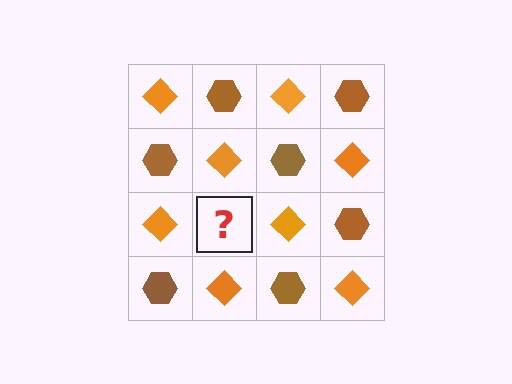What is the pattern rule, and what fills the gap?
The rule is that it alternates orange diamond and brown hexagon in a checkerboard pattern. The gap should be filled with a brown hexagon.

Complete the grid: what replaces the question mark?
The question mark should be replaced with a brown hexagon.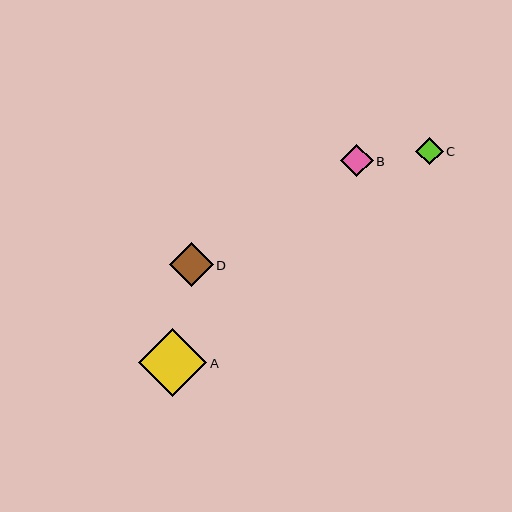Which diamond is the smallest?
Diamond C is the smallest with a size of approximately 28 pixels.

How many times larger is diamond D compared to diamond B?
Diamond D is approximately 1.4 times the size of diamond B.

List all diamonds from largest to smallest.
From largest to smallest: A, D, B, C.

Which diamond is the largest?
Diamond A is the largest with a size of approximately 68 pixels.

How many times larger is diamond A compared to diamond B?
Diamond A is approximately 2.1 times the size of diamond B.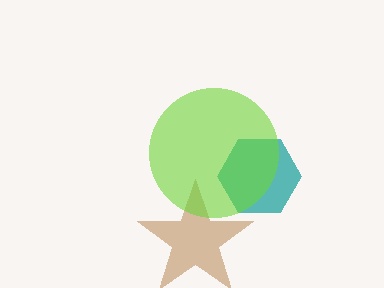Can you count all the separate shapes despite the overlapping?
Yes, there are 3 separate shapes.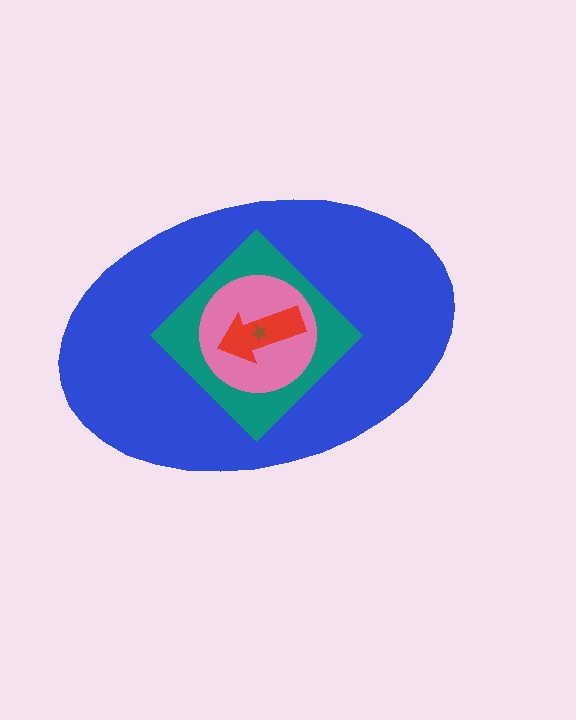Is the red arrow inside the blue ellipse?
Yes.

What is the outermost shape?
The blue ellipse.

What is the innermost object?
The brown star.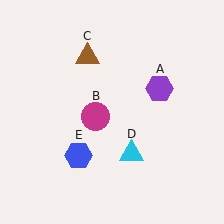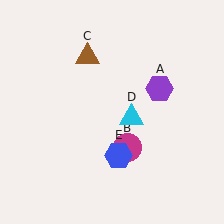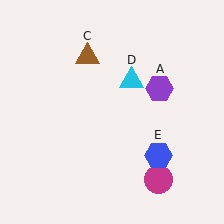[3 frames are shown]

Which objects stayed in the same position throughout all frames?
Purple hexagon (object A) and brown triangle (object C) remained stationary.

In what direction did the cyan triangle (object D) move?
The cyan triangle (object D) moved up.